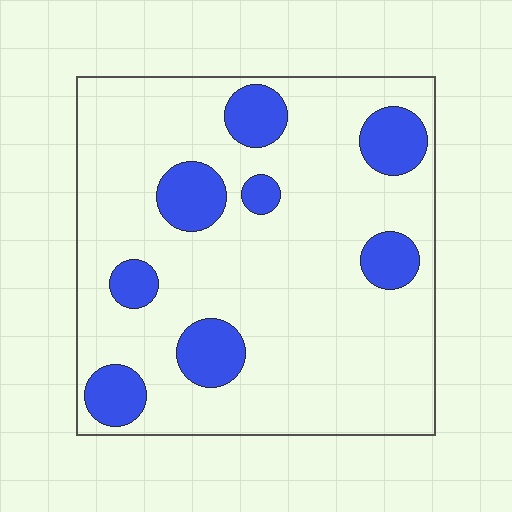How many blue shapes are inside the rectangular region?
8.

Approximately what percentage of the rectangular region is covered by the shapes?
Approximately 20%.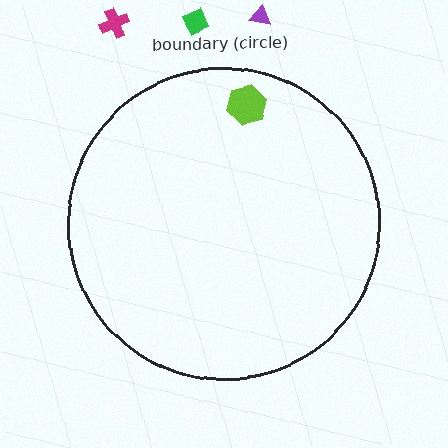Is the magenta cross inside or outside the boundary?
Outside.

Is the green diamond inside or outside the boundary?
Outside.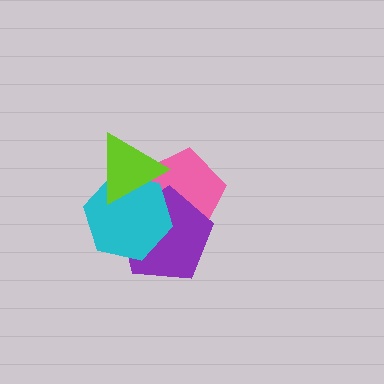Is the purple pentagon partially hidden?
Yes, it is partially covered by another shape.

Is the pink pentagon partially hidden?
Yes, it is partially covered by another shape.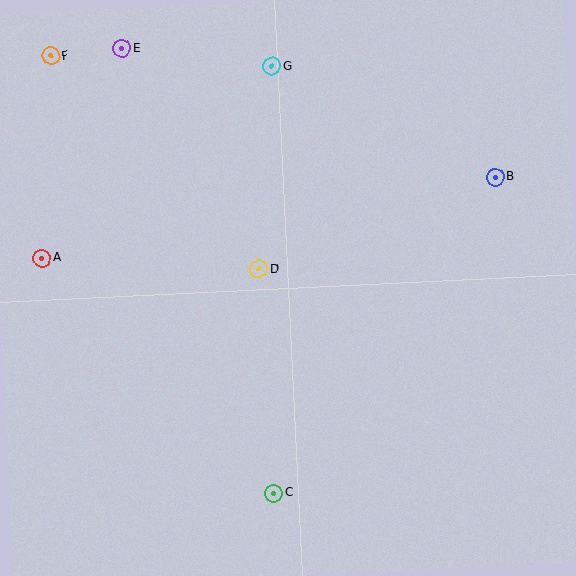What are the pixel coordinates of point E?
Point E is at (122, 49).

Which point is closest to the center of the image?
Point D at (259, 269) is closest to the center.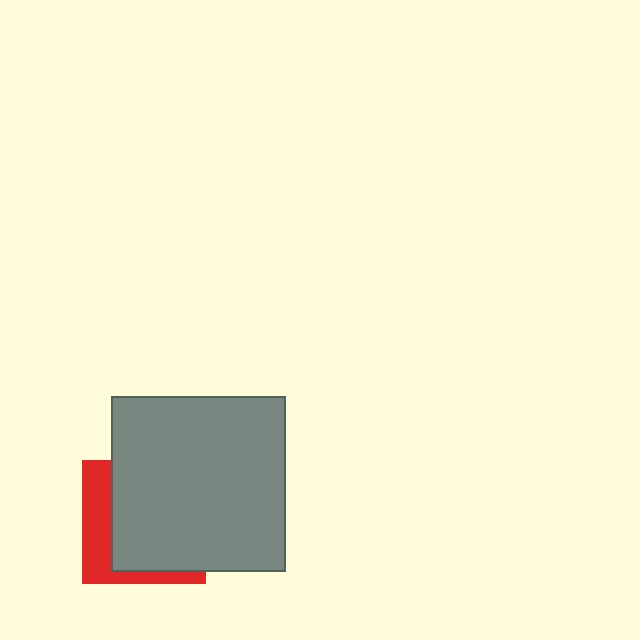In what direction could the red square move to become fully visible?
The red square could move left. That would shift it out from behind the gray square entirely.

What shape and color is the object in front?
The object in front is a gray square.